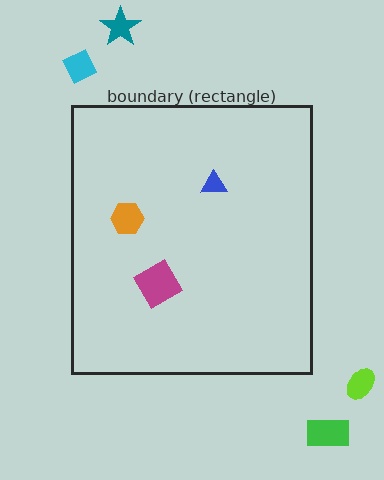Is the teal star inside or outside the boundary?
Outside.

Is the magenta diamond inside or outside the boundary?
Inside.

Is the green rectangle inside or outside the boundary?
Outside.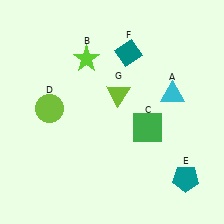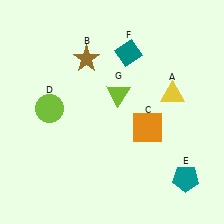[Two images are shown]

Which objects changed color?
A changed from cyan to yellow. B changed from lime to brown. C changed from green to orange.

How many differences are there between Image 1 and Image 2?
There are 3 differences between the two images.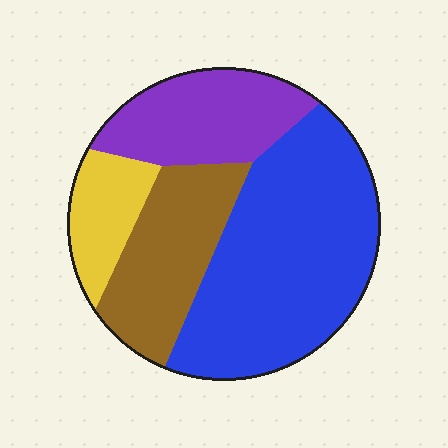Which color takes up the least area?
Yellow, at roughly 10%.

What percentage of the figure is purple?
Purple covers roughly 20% of the figure.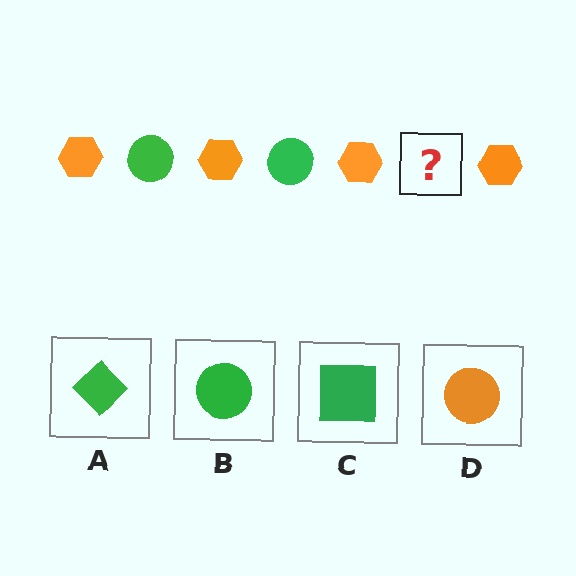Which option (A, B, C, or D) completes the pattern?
B.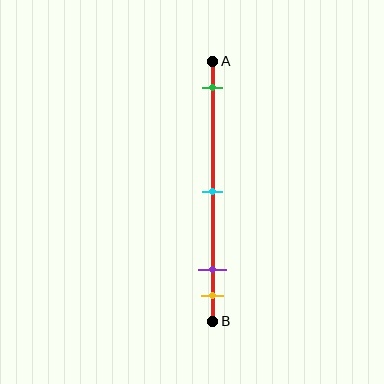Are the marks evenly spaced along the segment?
No, the marks are not evenly spaced.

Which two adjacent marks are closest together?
The purple and yellow marks are the closest adjacent pair.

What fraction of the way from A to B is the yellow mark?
The yellow mark is approximately 90% (0.9) of the way from A to B.